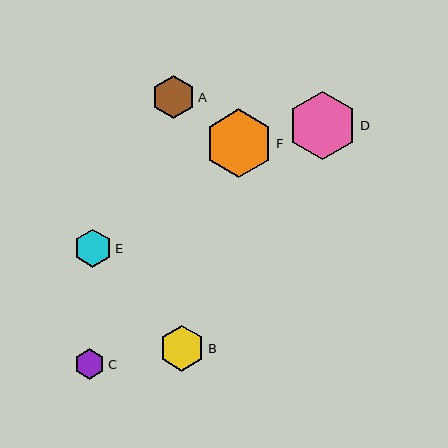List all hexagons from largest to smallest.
From largest to smallest: D, F, B, A, E, C.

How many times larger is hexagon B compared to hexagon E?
Hexagon B is approximately 1.2 times the size of hexagon E.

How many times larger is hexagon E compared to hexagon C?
Hexagon E is approximately 1.2 times the size of hexagon C.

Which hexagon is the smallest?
Hexagon C is the smallest with a size of approximately 31 pixels.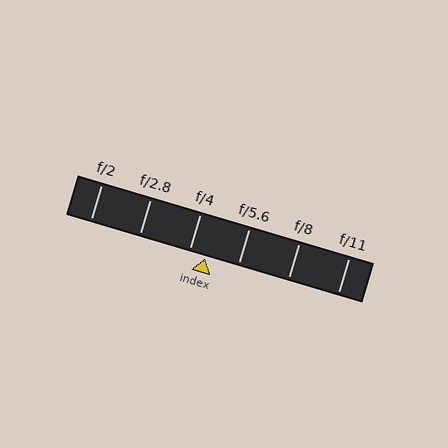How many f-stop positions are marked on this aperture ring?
There are 6 f-stop positions marked.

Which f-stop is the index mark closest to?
The index mark is closest to f/4.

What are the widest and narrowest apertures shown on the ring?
The widest aperture shown is f/2 and the narrowest is f/11.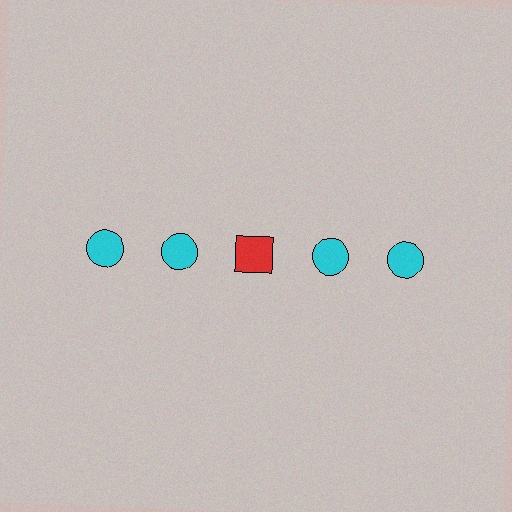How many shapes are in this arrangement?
There are 5 shapes arranged in a grid pattern.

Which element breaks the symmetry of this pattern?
The red square in the top row, center column breaks the symmetry. All other shapes are cyan circles.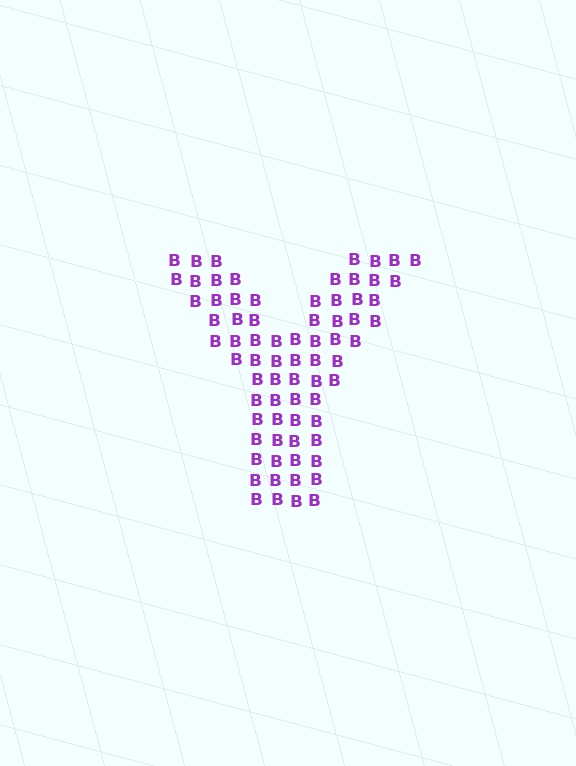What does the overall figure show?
The overall figure shows the letter Y.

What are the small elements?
The small elements are letter B's.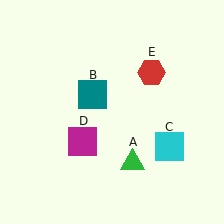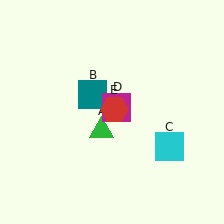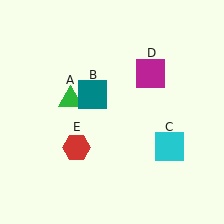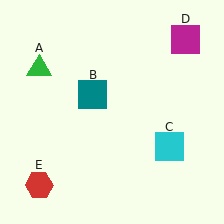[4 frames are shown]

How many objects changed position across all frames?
3 objects changed position: green triangle (object A), magenta square (object D), red hexagon (object E).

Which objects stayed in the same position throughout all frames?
Teal square (object B) and cyan square (object C) remained stationary.